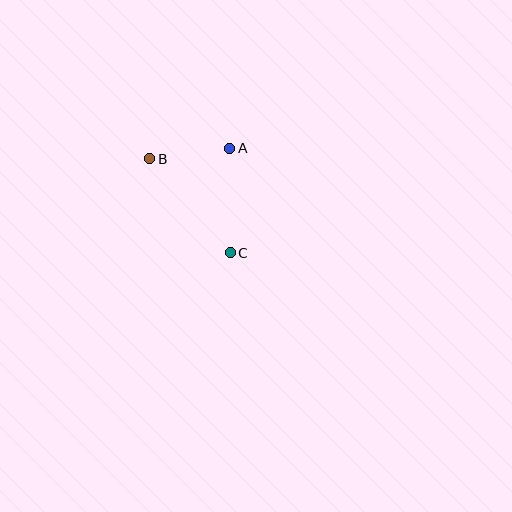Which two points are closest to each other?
Points A and B are closest to each other.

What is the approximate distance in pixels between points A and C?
The distance between A and C is approximately 105 pixels.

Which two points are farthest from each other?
Points B and C are farthest from each other.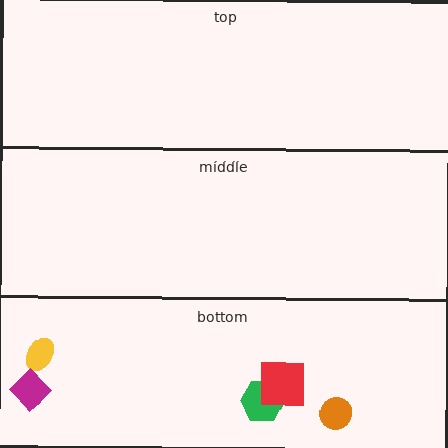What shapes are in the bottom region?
The orange circle, the green hexagon, the red square, the yellow ellipse, the magenta diamond.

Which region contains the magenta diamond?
The bottom region.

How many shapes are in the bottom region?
5.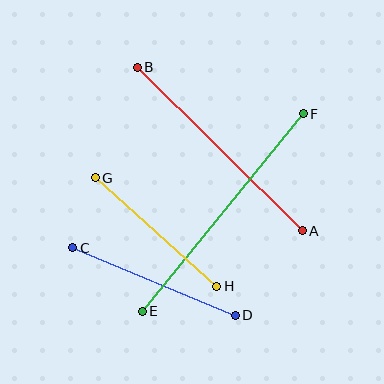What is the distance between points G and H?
The distance is approximately 163 pixels.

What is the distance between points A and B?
The distance is approximately 232 pixels.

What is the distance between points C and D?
The distance is approximately 176 pixels.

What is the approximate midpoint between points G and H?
The midpoint is at approximately (156, 232) pixels.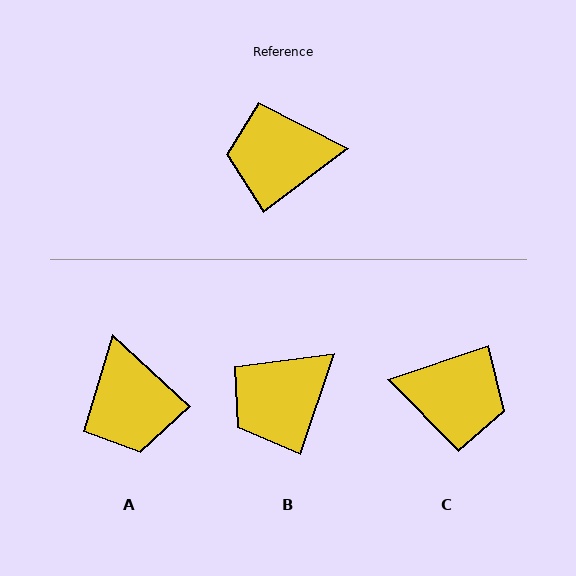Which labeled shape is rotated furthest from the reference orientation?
C, about 162 degrees away.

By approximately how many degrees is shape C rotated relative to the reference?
Approximately 162 degrees counter-clockwise.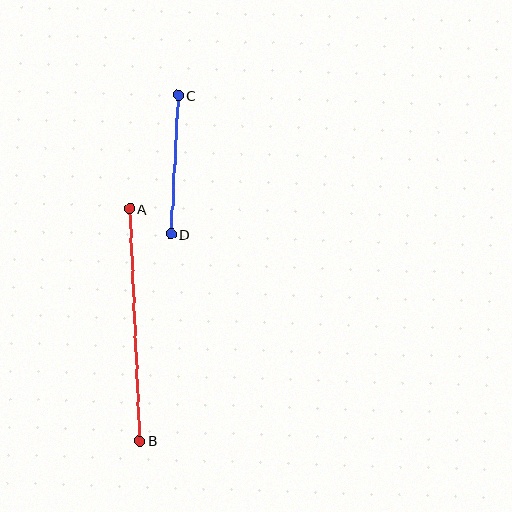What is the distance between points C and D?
The distance is approximately 139 pixels.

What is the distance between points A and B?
The distance is approximately 232 pixels.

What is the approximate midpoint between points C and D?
The midpoint is at approximately (175, 165) pixels.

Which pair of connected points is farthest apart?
Points A and B are farthest apart.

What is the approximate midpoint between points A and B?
The midpoint is at approximately (135, 325) pixels.